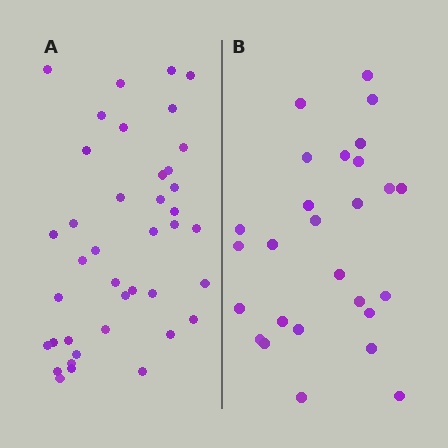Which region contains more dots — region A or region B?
Region A (the left region) has more dots.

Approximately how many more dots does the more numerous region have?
Region A has approximately 15 more dots than region B.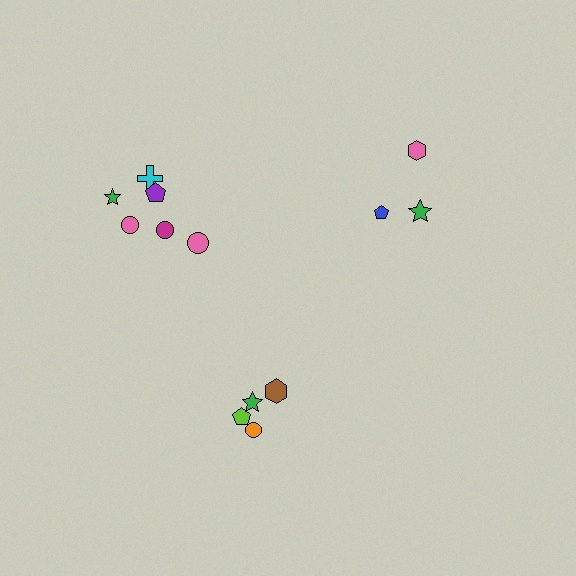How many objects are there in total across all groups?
There are 13 objects.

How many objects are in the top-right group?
There are 3 objects.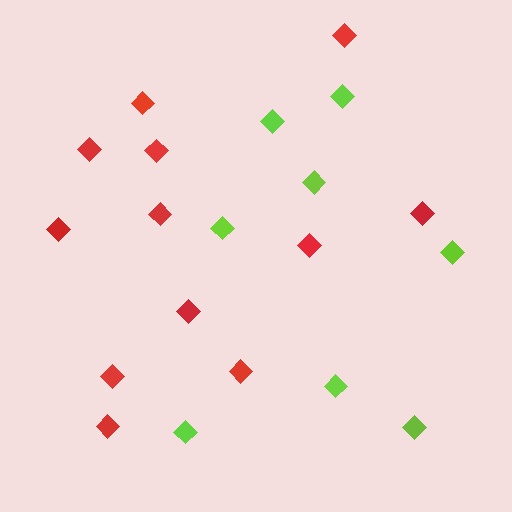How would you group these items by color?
There are 2 groups: one group of red diamonds (12) and one group of lime diamonds (8).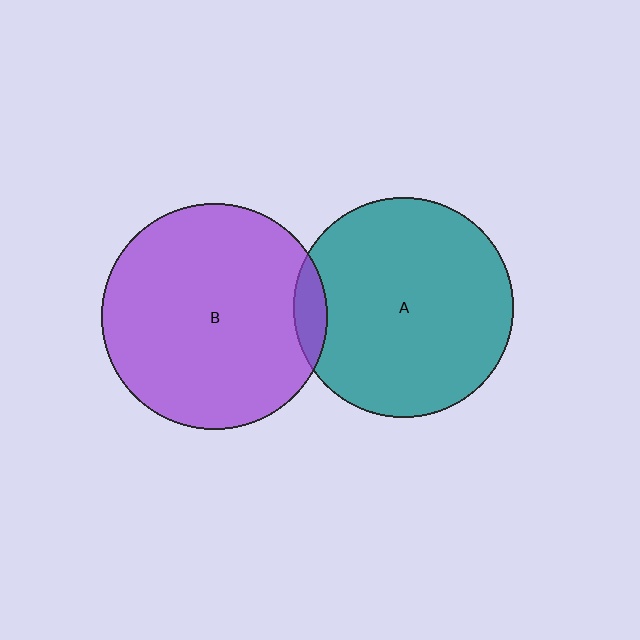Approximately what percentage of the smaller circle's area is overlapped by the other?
Approximately 5%.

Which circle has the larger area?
Circle B (purple).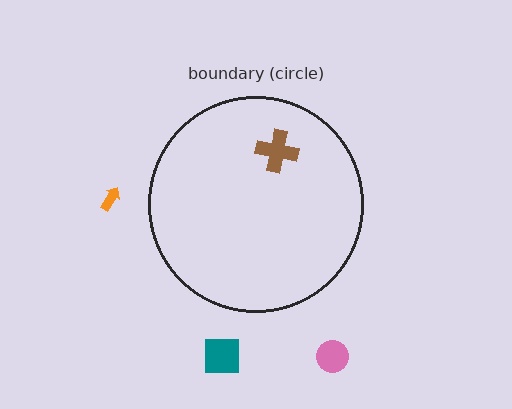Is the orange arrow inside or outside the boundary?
Outside.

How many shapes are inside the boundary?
1 inside, 3 outside.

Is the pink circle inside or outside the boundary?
Outside.